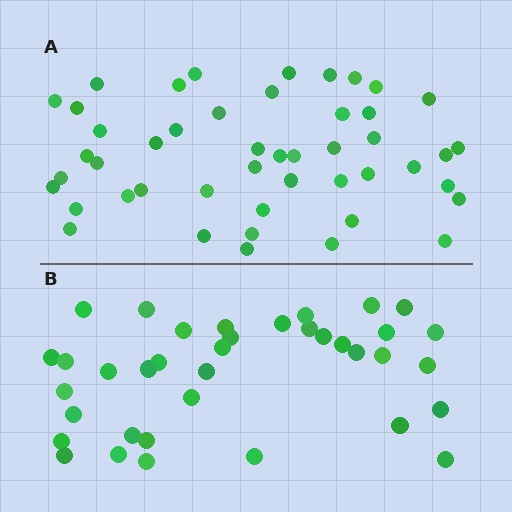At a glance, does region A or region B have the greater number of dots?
Region A (the top region) has more dots.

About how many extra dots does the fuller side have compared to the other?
Region A has roughly 10 or so more dots than region B.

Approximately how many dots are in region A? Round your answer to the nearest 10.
About 50 dots. (The exact count is 47, which rounds to 50.)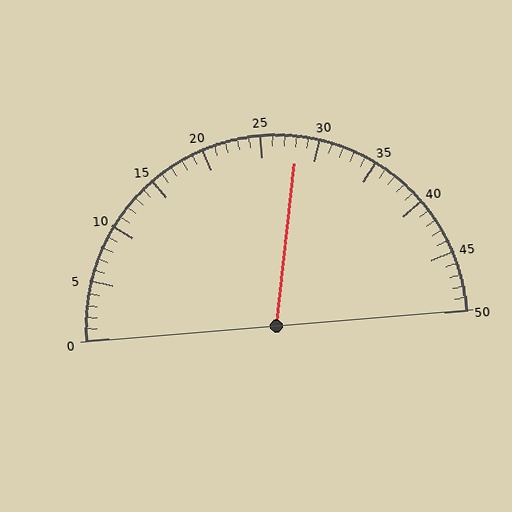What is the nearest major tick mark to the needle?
The nearest major tick mark is 30.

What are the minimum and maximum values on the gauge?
The gauge ranges from 0 to 50.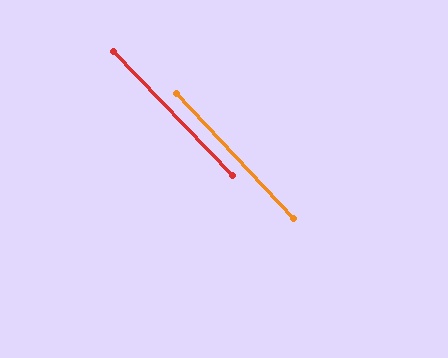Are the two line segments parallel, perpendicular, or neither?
Parallel — their directions differ by only 0.6°.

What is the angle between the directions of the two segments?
Approximately 1 degree.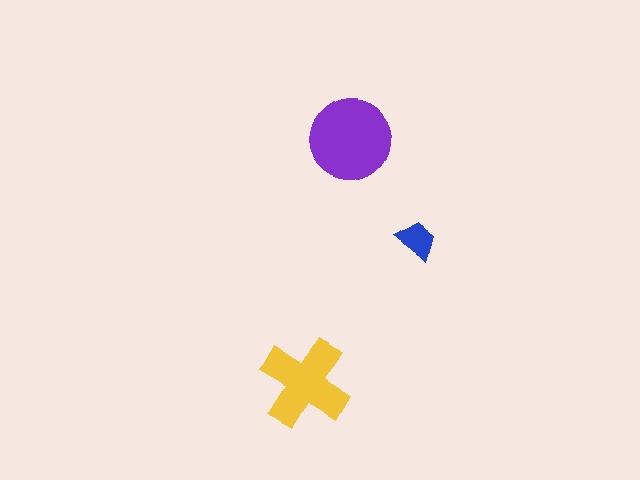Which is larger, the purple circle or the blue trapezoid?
The purple circle.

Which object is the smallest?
The blue trapezoid.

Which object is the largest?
The purple circle.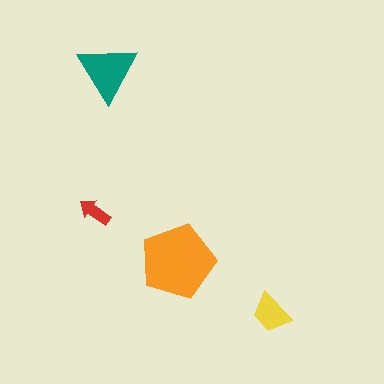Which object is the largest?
The orange pentagon.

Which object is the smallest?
The red arrow.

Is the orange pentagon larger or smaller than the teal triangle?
Larger.